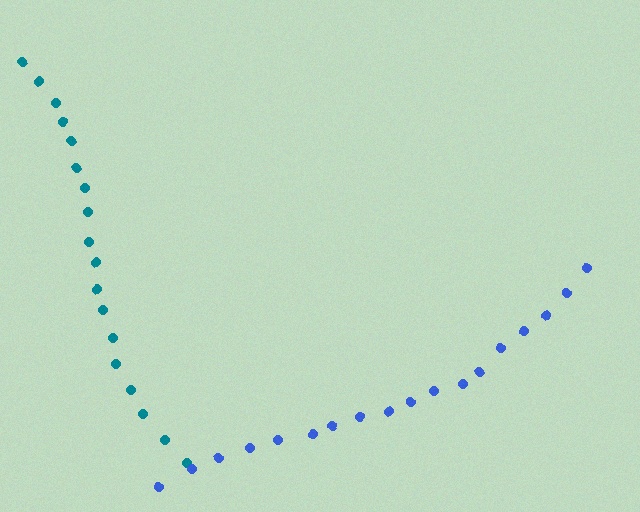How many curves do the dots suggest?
There are 2 distinct paths.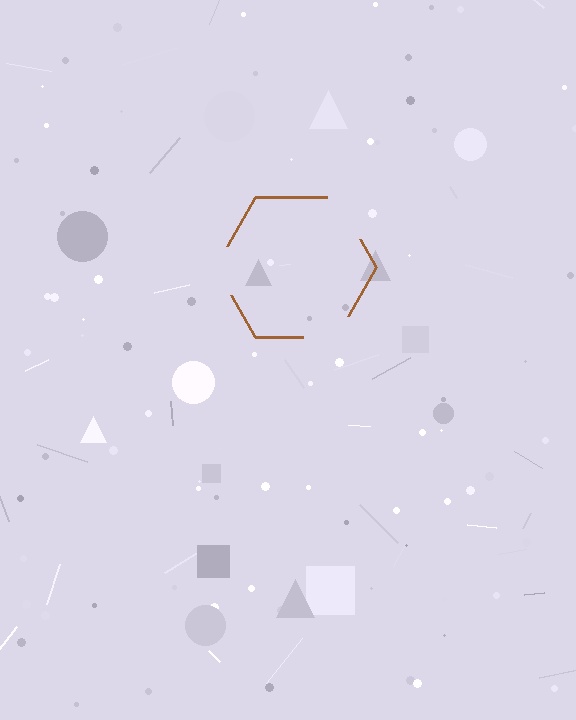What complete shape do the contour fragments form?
The contour fragments form a hexagon.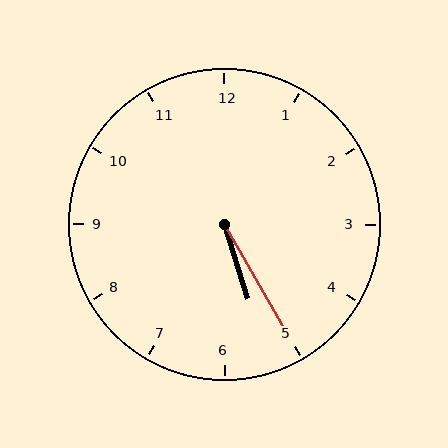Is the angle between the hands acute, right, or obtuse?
It is acute.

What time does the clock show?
5:25.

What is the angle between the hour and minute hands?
Approximately 12 degrees.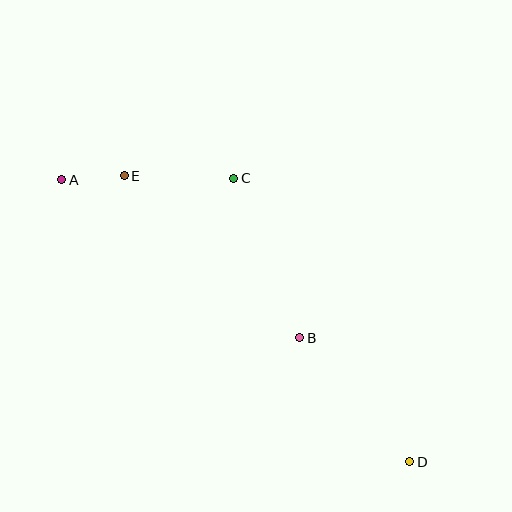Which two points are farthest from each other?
Points A and D are farthest from each other.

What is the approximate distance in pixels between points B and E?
The distance between B and E is approximately 239 pixels.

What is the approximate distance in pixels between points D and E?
The distance between D and E is approximately 404 pixels.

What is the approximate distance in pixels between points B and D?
The distance between B and D is approximately 166 pixels.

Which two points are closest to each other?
Points A and E are closest to each other.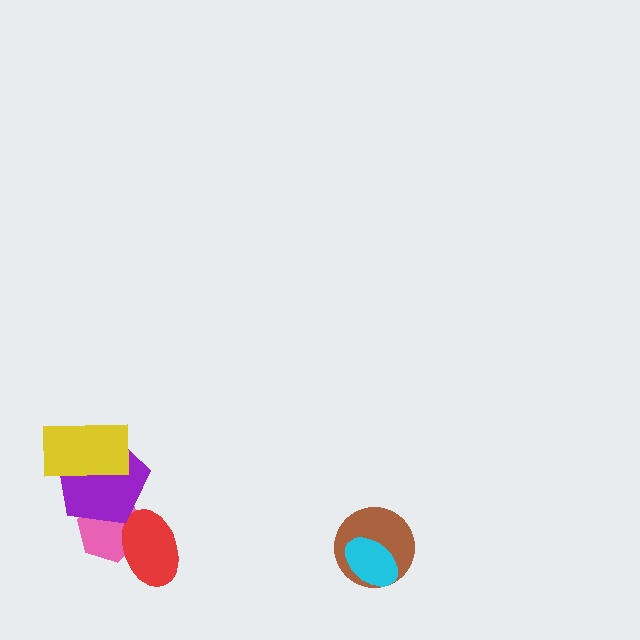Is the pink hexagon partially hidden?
Yes, it is partially covered by another shape.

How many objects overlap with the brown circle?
1 object overlaps with the brown circle.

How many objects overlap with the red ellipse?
1 object overlaps with the red ellipse.